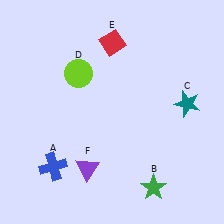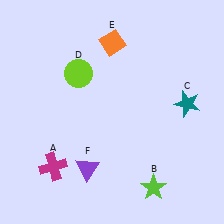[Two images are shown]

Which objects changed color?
A changed from blue to magenta. B changed from green to lime. E changed from red to orange.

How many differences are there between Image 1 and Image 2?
There are 3 differences between the two images.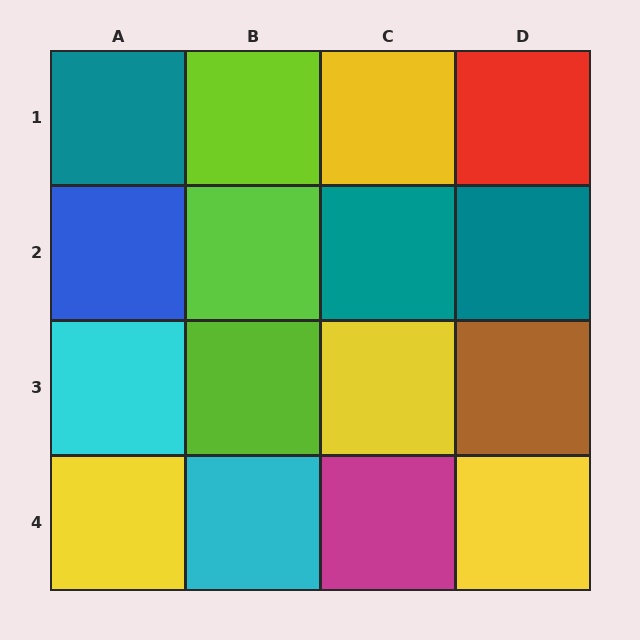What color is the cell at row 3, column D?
Brown.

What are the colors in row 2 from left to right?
Blue, lime, teal, teal.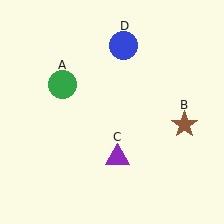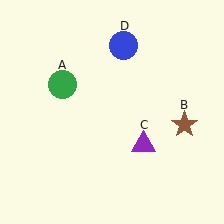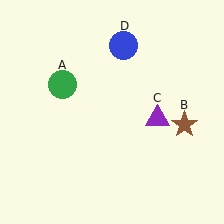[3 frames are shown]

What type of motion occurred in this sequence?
The purple triangle (object C) rotated counterclockwise around the center of the scene.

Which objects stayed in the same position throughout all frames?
Green circle (object A) and brown star (object B) and blue circle (object D) remained stationary.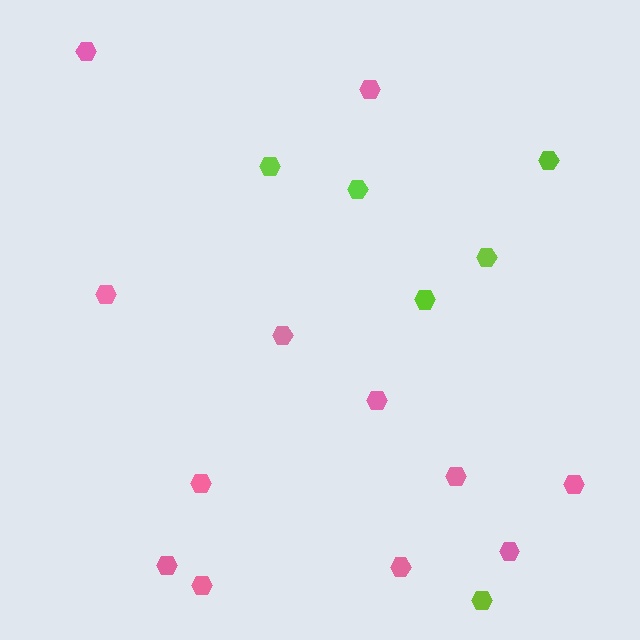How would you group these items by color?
There are 2 groups: one group of pink hexagons (12) and one group of lime hexagons (6).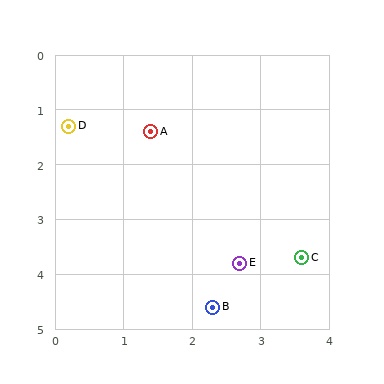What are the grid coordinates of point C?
Point C is at approximately (3.6, 3.7).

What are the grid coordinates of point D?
Point D is at approximately (0.2, 1.3).